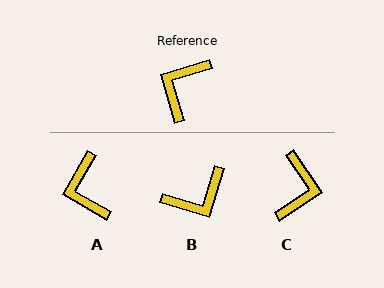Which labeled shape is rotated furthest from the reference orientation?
C, about 163 degrees away.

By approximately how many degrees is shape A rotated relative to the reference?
Approximately 44 degrees counter-clockwise.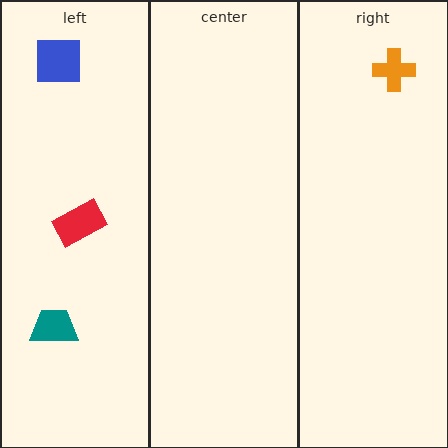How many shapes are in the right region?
1.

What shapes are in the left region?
The red rectangle, the blue square, the teal trapezoid.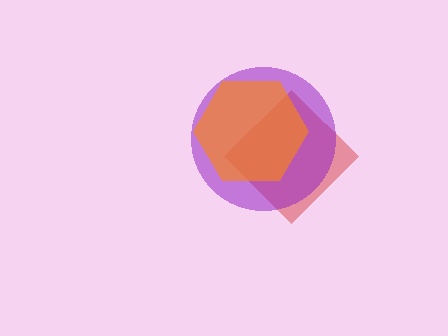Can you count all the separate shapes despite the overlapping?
Yes, there are 3 separate shapes.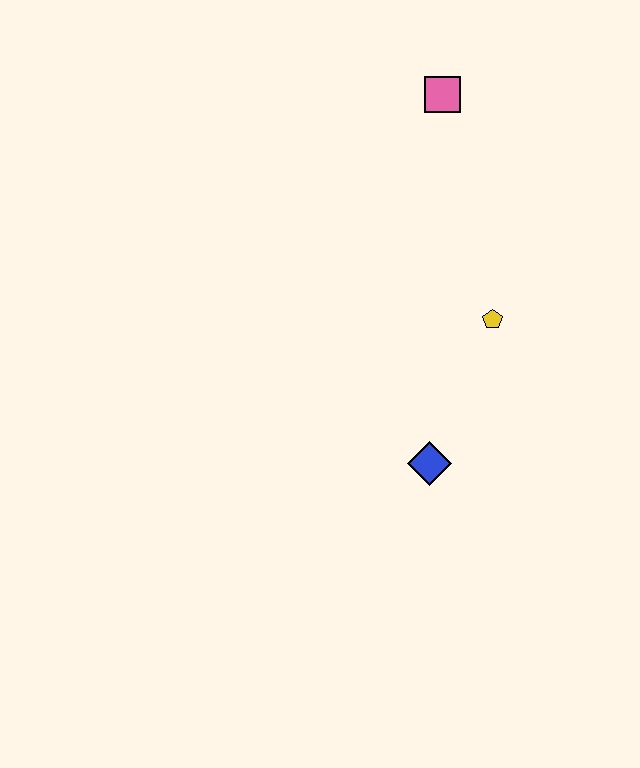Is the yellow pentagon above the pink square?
No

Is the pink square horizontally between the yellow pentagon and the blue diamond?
Yes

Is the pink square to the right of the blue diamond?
Yes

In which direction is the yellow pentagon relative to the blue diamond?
The yellow pentagon is above the blue diamond.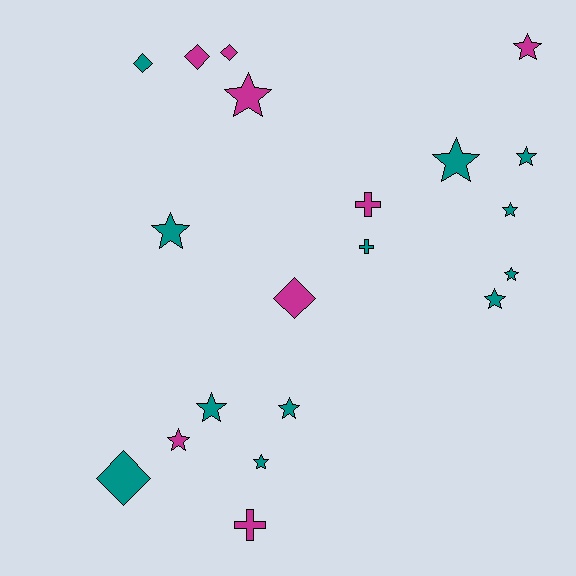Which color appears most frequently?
Teal, with 12 objects.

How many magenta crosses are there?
There are 2 magenta crosses.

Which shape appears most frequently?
Star, with 12 objects.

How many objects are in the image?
There are 20 objects.